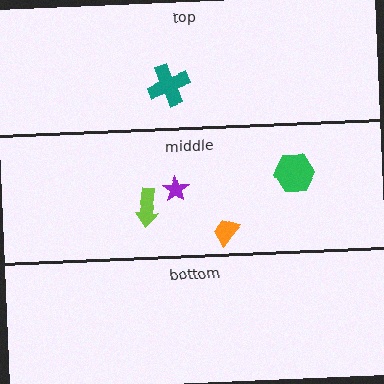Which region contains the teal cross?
The top region.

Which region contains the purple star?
The middle region.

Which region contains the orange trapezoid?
The middle region.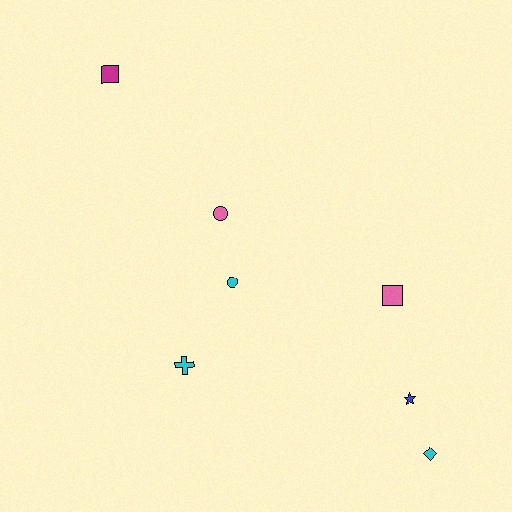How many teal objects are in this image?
There are no teal objects.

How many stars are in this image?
There is 1 star.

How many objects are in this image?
There are 7 objects.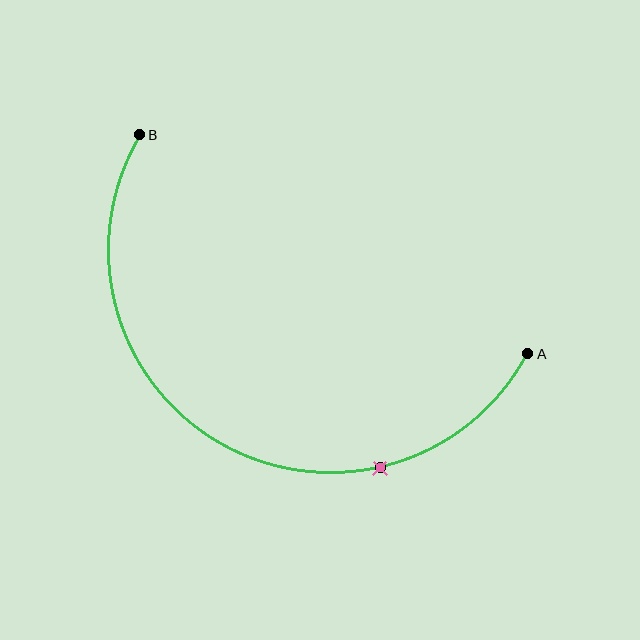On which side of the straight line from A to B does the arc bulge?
The arc bulges below the straight line connecting A and B.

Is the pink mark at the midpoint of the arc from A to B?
No. The pink mark lies on the arc but is closer to endpoint A. The arc midpoint would be at the point on the curve equidistant along the arc from both A and B.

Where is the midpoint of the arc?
The arc midpoint is the point on the curve farthest from the straight line joining A and B. It sits below that line.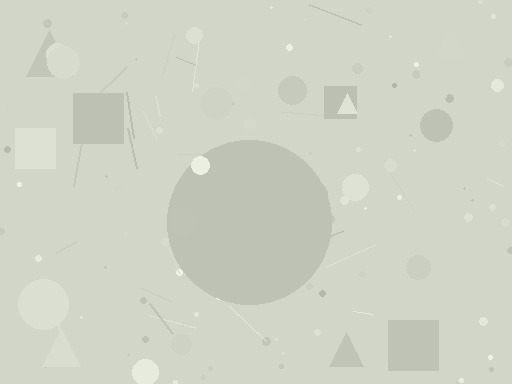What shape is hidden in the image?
A circle is hidden in the image.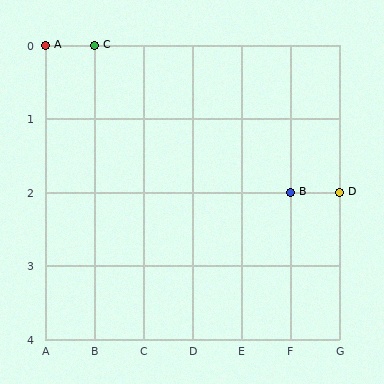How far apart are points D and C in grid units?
Points D and C are 5 columns and 2 rows apart (about 5.4 grid units diagonally).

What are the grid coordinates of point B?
Point B is at grid coordinates (F, 2).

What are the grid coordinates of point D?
Point D is at grid coordinates (G, 2).